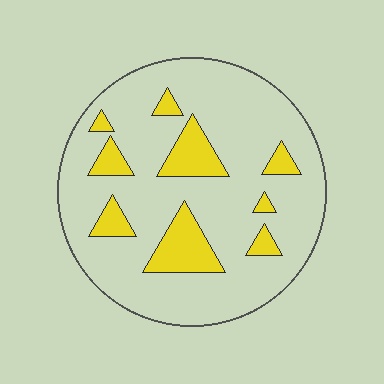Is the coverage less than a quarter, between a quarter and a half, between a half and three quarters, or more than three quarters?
Less than a quarter.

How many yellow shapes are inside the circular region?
9.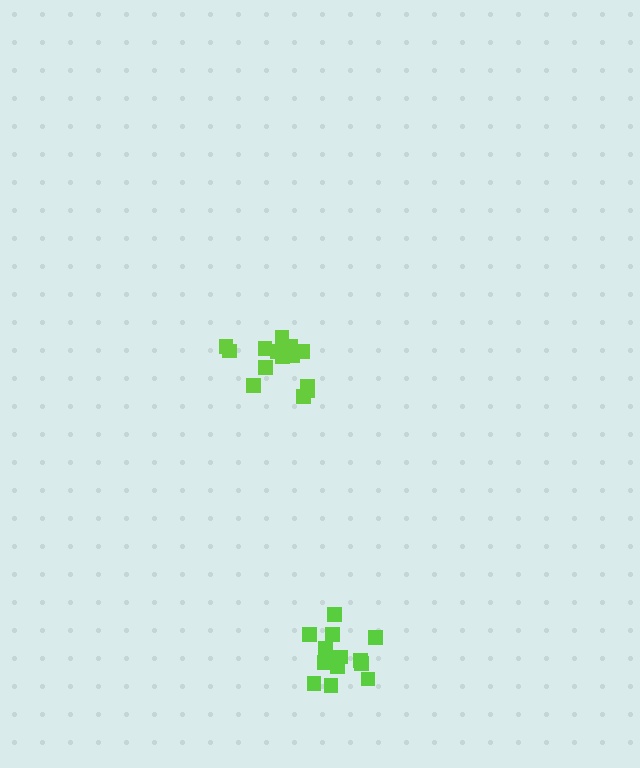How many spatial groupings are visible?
There are 2 spatial groupings.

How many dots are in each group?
Group 1: 14 dots, Group 2: 15 dots (29 total).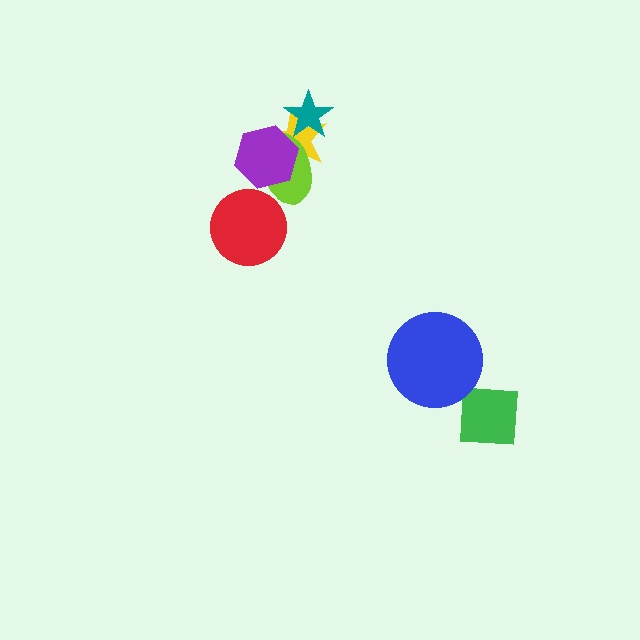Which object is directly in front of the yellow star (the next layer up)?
The teal star is directly in front of the yellow star.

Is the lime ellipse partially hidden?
Yes, it is partially covered by another shape.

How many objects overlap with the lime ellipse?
2 objects overlap with the lime ellipse.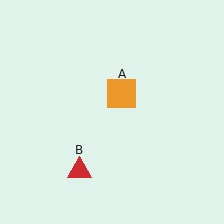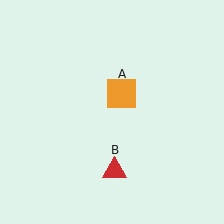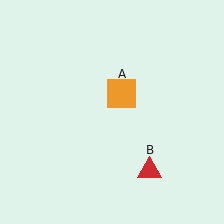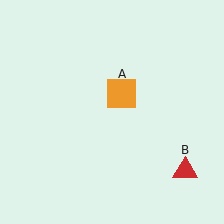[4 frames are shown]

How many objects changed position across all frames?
1 object changed position: red triangle (object B).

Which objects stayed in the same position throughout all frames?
Orange square (object A) remained stationary.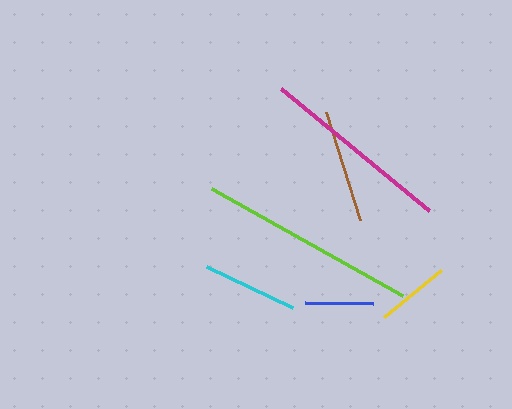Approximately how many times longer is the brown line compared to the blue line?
The brown line is approximately 1.7 times the length of the blue line.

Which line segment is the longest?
The lime line is the longest at approximately 219 pixels.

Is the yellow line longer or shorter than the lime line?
The lime line is longer than the yellow line.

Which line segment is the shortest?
The blue line is the shortest at approximately 68 pixels.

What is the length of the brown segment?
The brown segment is approximately 114 pixels long.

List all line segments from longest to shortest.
From longest to shortest: lime, magenta, brown, cyan, yellow, blue.